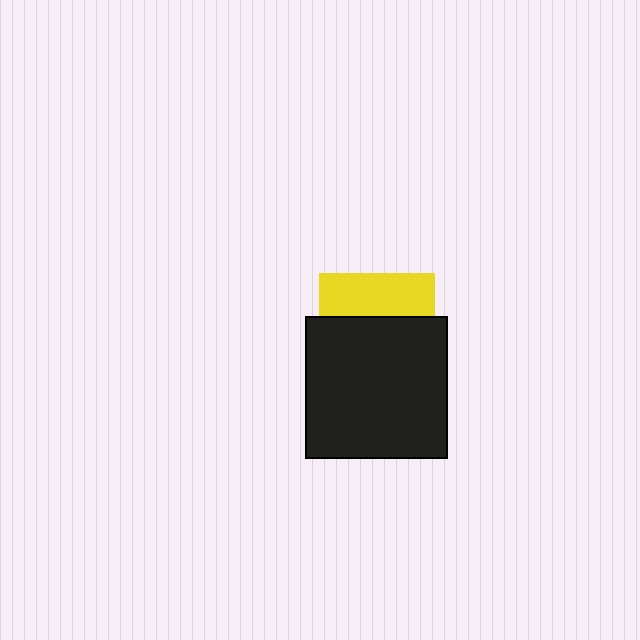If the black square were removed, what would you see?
You would see the complete yellow square.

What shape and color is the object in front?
The object in front is a black square.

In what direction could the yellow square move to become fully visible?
The yellow square could move up. That would shift it out from behind the black square entirely.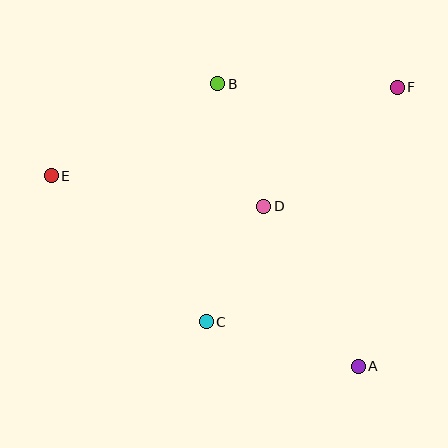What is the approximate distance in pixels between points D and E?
The distance between D and E is approximately 215 pixels.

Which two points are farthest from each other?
Points A and E are farthest from each other.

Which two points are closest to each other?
Points C and D are closest to each other.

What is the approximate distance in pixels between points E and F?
The distance between E and F is approximately 357 pixels.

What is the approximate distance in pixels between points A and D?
The distance between A and D is approximately 186 pixels.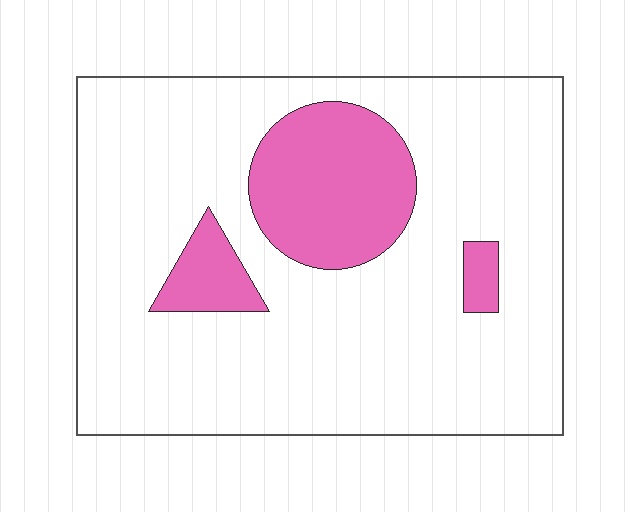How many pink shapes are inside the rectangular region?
3.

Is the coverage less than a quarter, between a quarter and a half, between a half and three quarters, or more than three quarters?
Less than a quarter.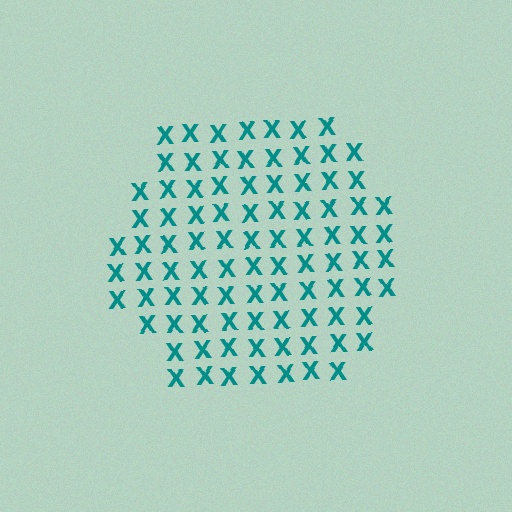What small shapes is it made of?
It is made of small letter X's.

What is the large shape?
The large shape is a hexagon.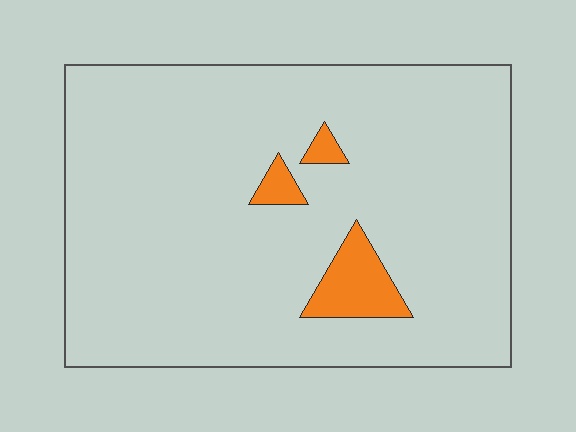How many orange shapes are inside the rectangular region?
3.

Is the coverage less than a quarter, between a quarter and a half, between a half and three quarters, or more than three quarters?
Less than a quarter.